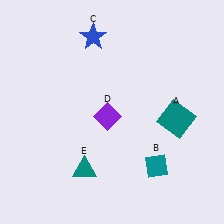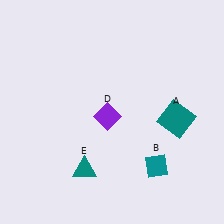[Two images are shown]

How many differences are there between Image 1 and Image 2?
There is 1 difference between the two images.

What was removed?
The blue star (C) was removed in Image 2.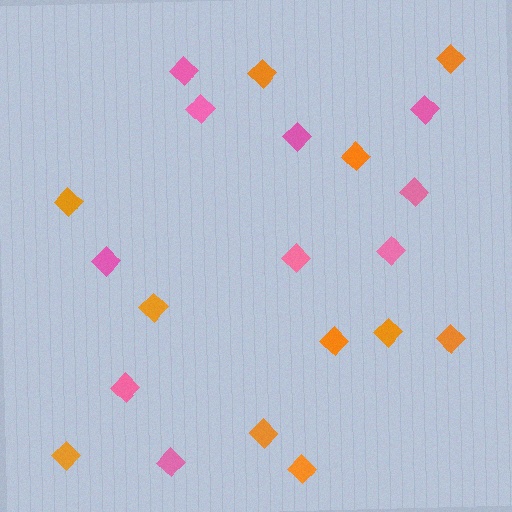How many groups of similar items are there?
There are 2 groups: one group of orange diamonds (11) and one group of pink diamonds (10).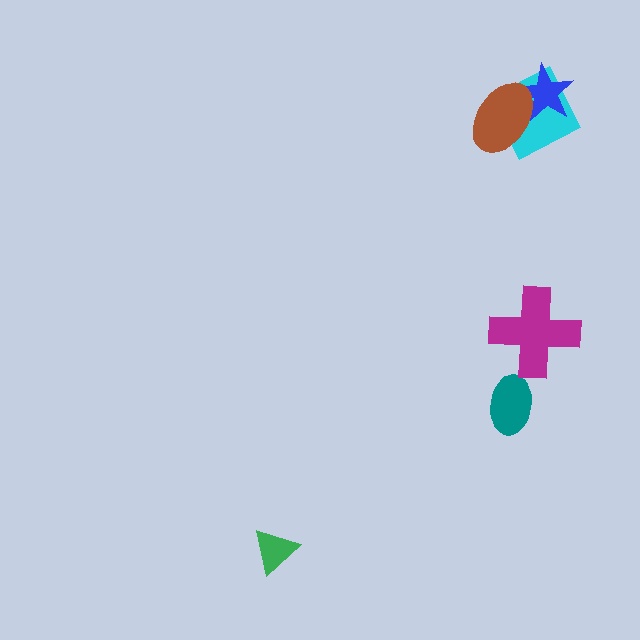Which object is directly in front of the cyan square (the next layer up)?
The blue star is directly in front of the cyan square.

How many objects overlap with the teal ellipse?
0 objects overlap with the teal ellipse.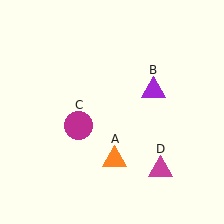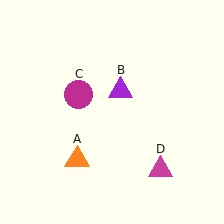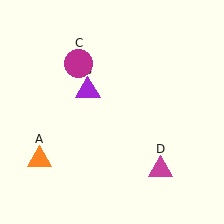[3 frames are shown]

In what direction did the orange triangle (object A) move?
The orange triangle (object A) moved left.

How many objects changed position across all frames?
3 objects changed position: orange triangle (object A), purple triangle (object B), magenta circle (object C).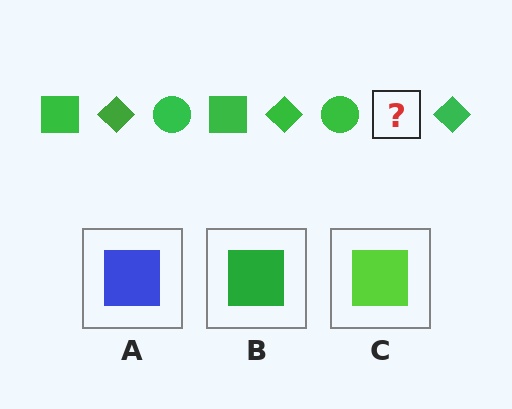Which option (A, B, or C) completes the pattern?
B.